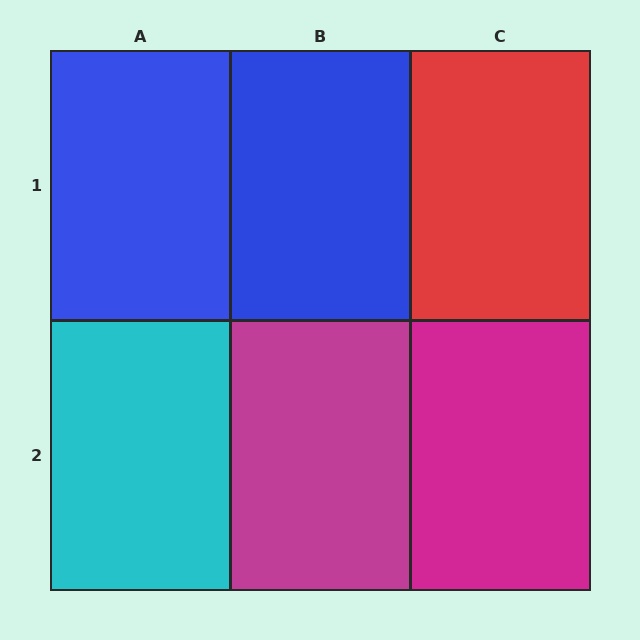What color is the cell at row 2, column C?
Magenta.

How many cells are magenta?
2 cells are magenta.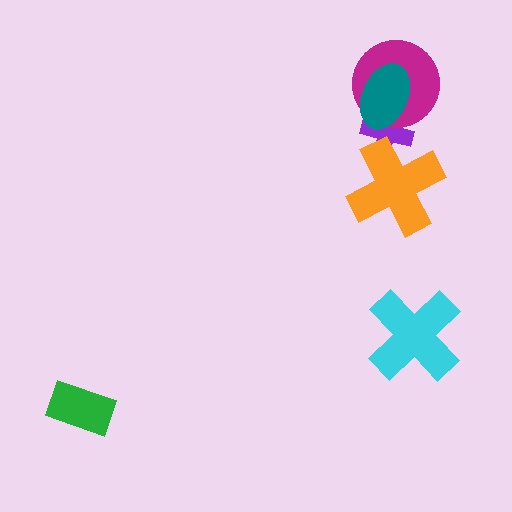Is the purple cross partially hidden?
Yes, it is partially covered by another shape.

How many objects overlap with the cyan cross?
0 objects overlap with the cyan cross.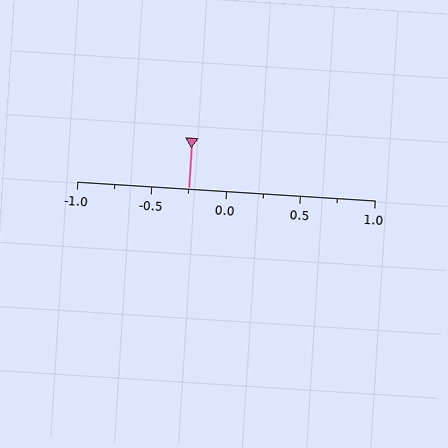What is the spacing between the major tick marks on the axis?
The major ticks are spaced 0.5 apart.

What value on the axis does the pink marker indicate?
The marker indicates approximately -0.25.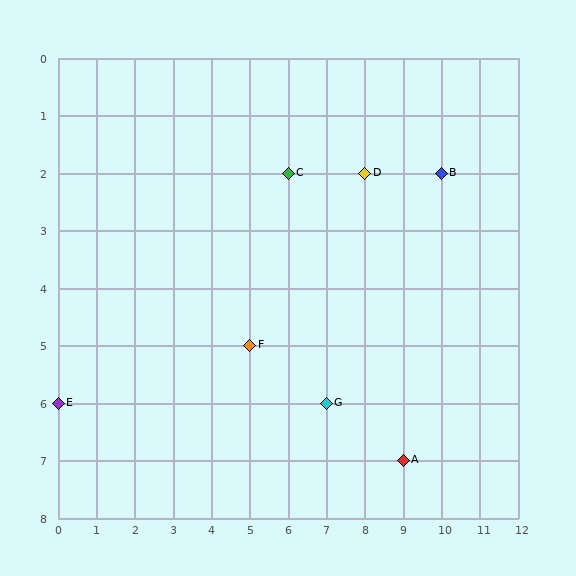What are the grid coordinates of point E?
Point E is at grid coordinates (0, 6).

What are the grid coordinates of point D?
Point D is at grid coordinates (8, 2).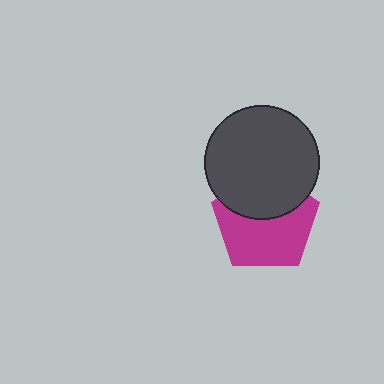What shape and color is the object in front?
The object in front is a dark gray circle.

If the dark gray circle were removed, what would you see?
You would see the complete magenta pentagon.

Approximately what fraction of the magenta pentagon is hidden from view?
Roughly 40% of the magenta pentagon is hidden behind the dark gray circle.